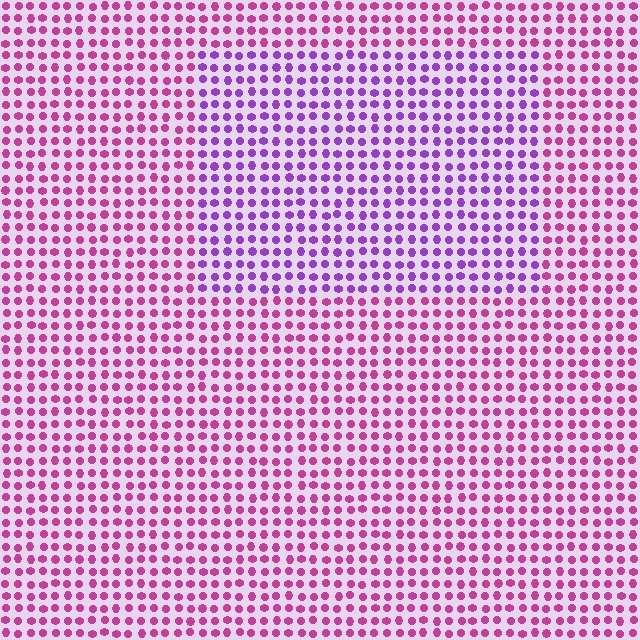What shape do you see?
I see a rectangle.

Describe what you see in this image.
The image is filled with small magenta elements in a uniform arrangement. A rectangle-shaped region is visible where the elements are tinted to a slightly different hue, forming a subtle color boundary.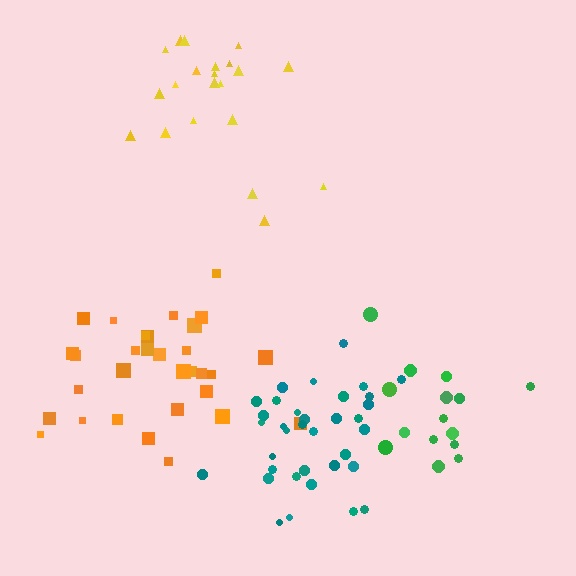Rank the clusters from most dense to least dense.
teal, orange, yellow, green.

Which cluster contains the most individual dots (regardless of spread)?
Teal (35).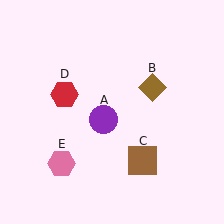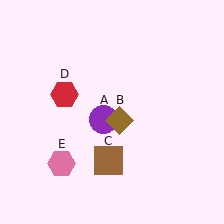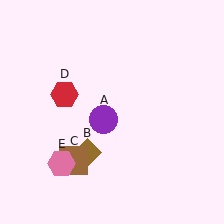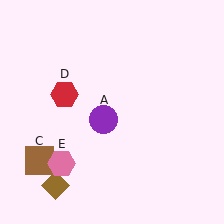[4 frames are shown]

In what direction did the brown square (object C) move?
The brown square (object C) moved left.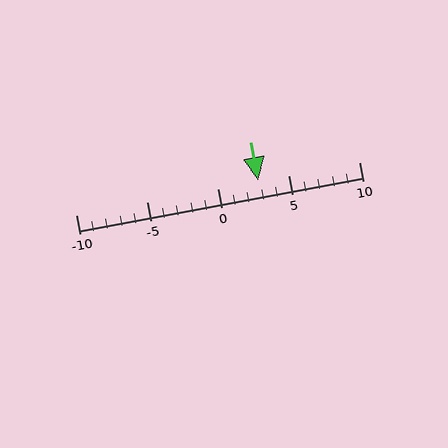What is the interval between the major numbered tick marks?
The major tick marks are spaced 5 units apart.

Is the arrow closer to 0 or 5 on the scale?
The arrow is closer to 5.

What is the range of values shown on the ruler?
The ruler shows values from -10 to 10.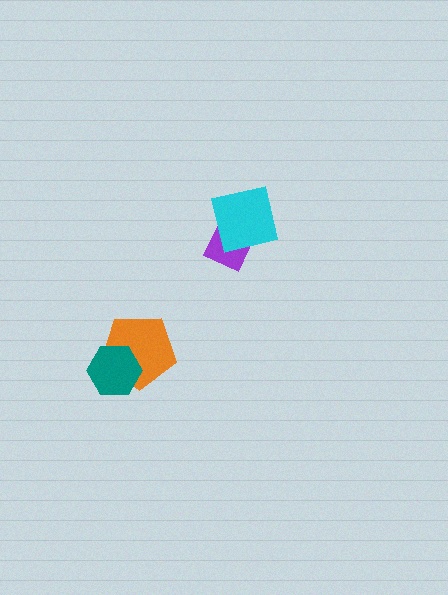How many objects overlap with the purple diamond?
1 object overlaps with the purple diamond.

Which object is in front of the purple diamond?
The cyan square is in front of the purple diamond.